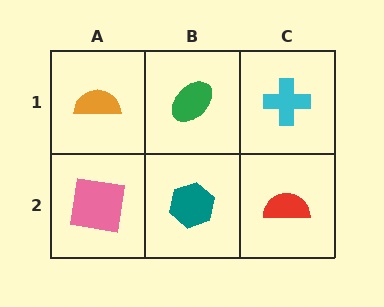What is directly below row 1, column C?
A red semicircle.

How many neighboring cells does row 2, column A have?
2.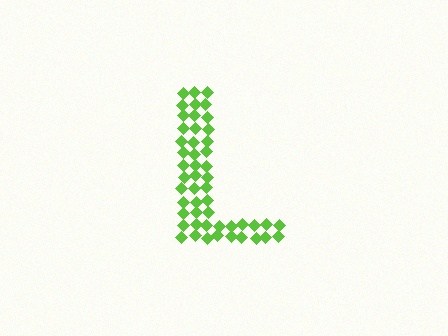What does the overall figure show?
The overall figure shows the letter L.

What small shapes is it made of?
It is made of small diamonds.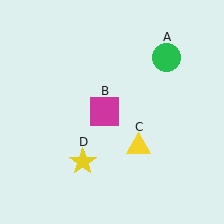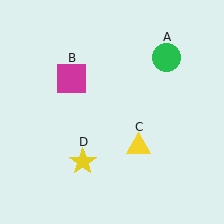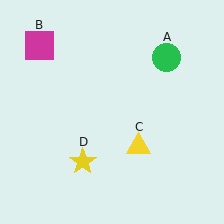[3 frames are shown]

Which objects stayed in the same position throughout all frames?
Green circle (object A) and yellow triangle (object C) and yellow star (object D) remained stationary.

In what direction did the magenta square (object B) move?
The magenta square (object B) moved up and to the left.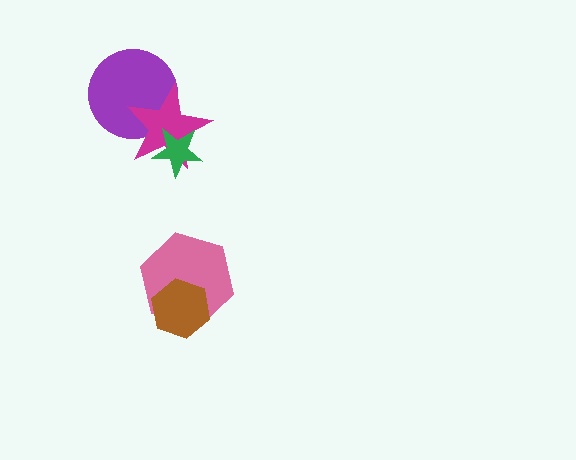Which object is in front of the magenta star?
The green star is in front of the magenta star.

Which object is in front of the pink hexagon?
The brown hexagon is in front of the pink hexagon.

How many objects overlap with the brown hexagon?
1 object overlaps with the brown hexagon.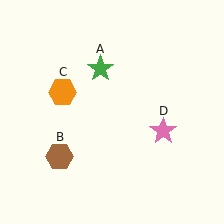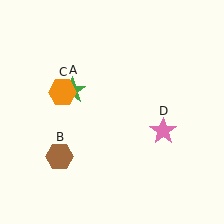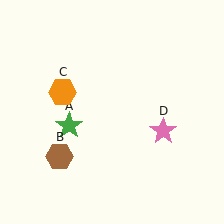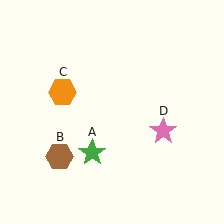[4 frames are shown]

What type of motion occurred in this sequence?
The green star (object A) rotated counterclockwise around the center of the scene.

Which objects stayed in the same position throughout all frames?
Brown hexagon (object B) and orange hexagon (object C) and pink star (object D) remained stationary.